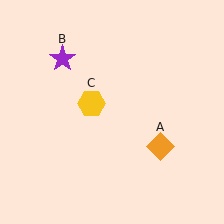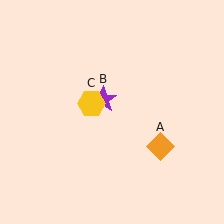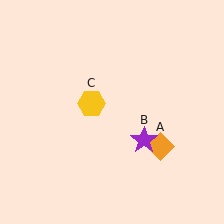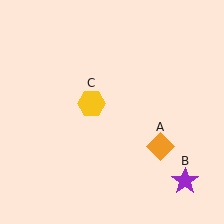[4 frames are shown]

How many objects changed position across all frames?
1 object changed position: purple star (object B).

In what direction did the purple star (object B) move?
The purple star (object B) moved down and to the right.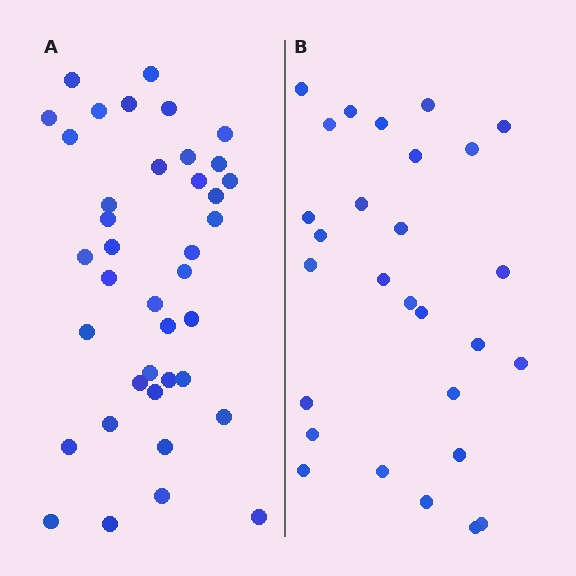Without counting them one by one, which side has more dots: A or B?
Region A (the left region) has more dots.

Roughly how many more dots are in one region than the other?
Region A has roughly 12 or so more dots than region B.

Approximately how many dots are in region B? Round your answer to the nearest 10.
About 30 dots. (The exact count is 28, which rounds to 30.)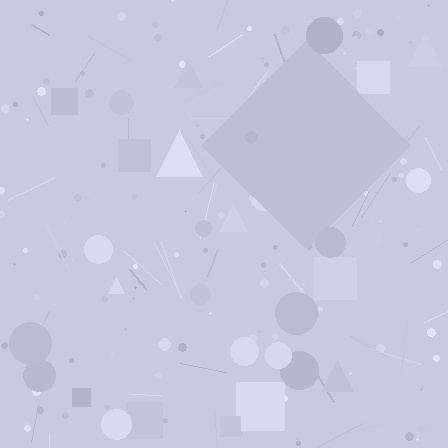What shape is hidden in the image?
A diamond is hidden in the image.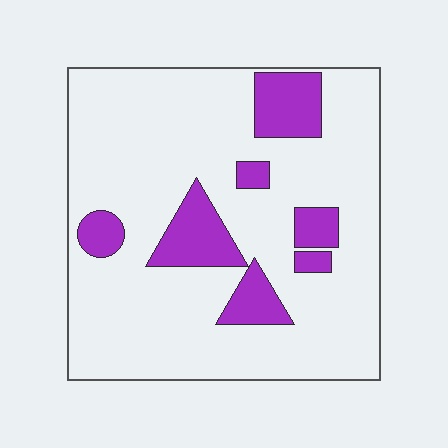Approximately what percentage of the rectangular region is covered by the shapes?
Approximately 20%.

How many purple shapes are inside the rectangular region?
7.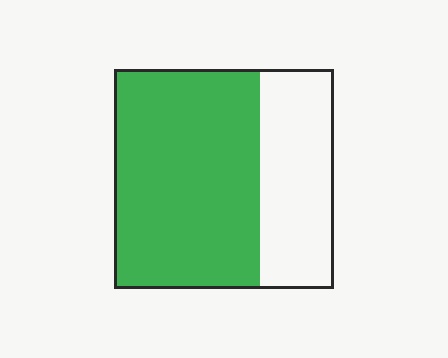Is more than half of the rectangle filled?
Yes.